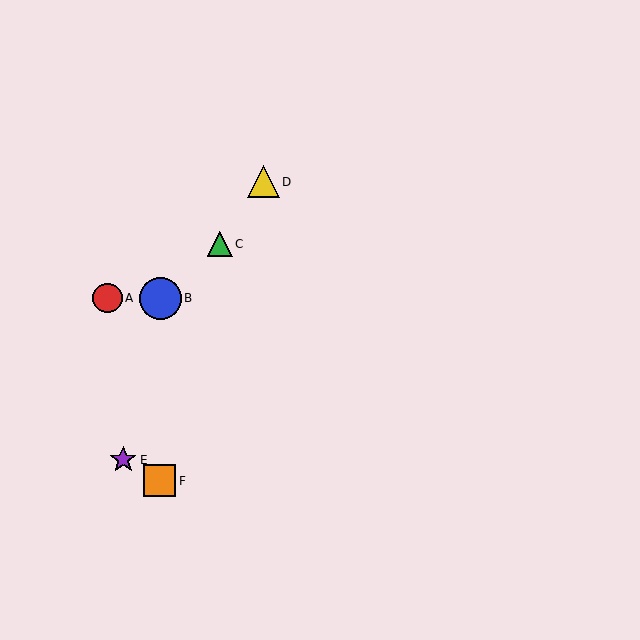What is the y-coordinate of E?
Object E is at y≈460.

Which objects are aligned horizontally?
Objects A, B are aligned horizontally.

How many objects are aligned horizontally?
2 objects (A, B) are aligned horizontally.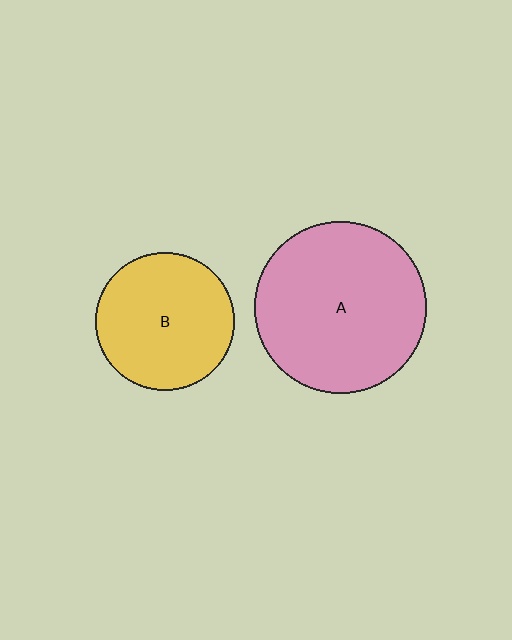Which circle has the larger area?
Circle A (pink).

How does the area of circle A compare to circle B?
Approximately 1.5 times.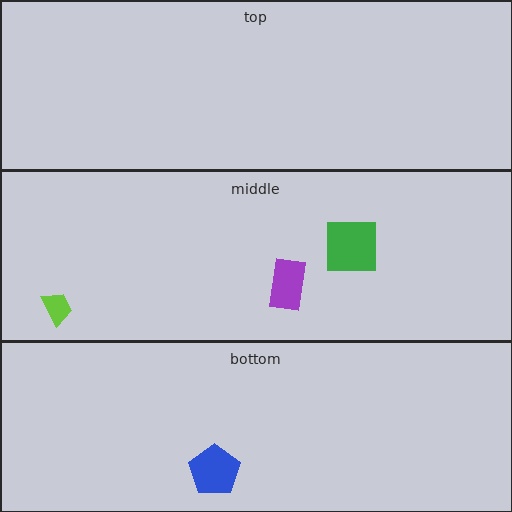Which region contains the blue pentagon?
The bottom region.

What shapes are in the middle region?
The lime trapezoid, the purple rectangle, the green square.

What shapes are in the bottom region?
The blue pentagon.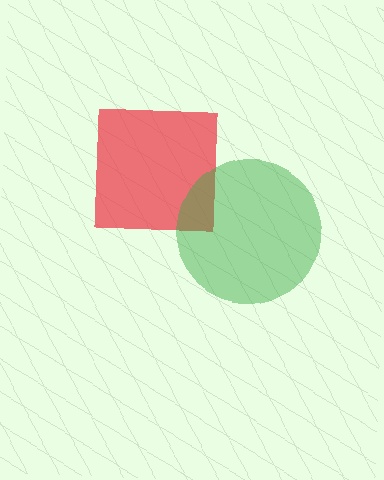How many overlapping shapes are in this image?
There are 2 overlapping shapes in the image.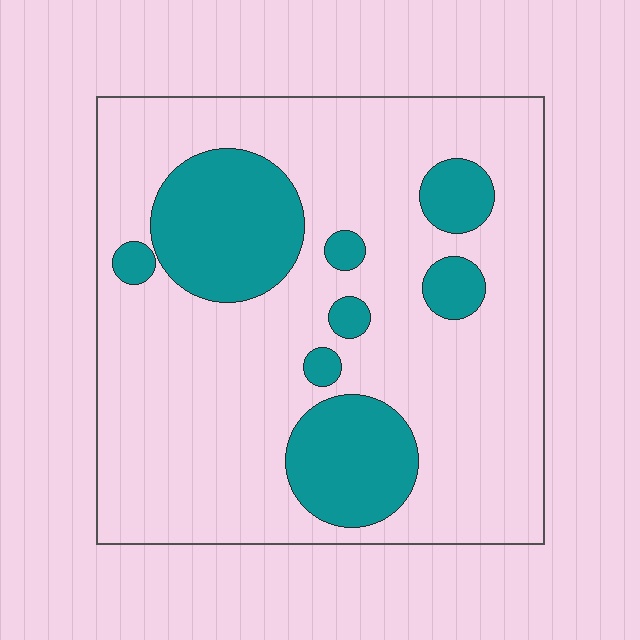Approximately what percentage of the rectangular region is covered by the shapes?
Approximately 25%.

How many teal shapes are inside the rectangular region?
8.